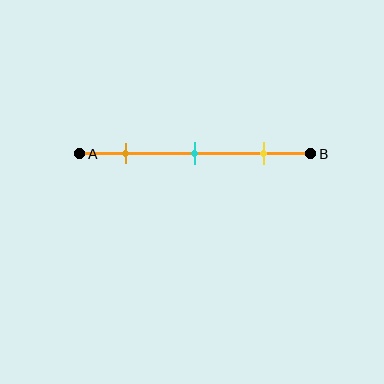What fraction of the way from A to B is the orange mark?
The orange mark is approximately 20% (0.2) of the way from A to B.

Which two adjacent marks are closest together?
The orange and cyan marks are the closest adjacent pair.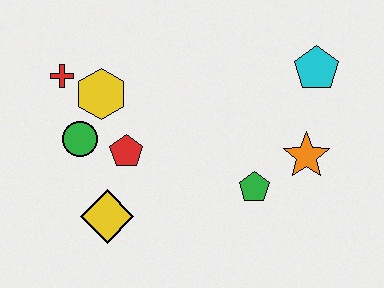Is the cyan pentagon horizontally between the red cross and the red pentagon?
No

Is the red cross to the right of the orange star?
No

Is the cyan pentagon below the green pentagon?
No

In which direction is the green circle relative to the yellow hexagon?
The green circle is below the yellow hexagon.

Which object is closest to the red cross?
The yellow hexagon is closest to the red cross.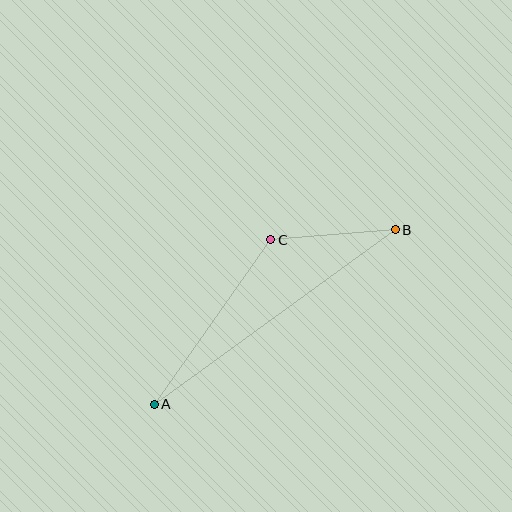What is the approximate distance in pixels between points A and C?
The distance between A and C is approximately 201 pixels.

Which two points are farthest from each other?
Points A and B are farthest from each other.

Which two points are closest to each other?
Points B and C are closest to each other.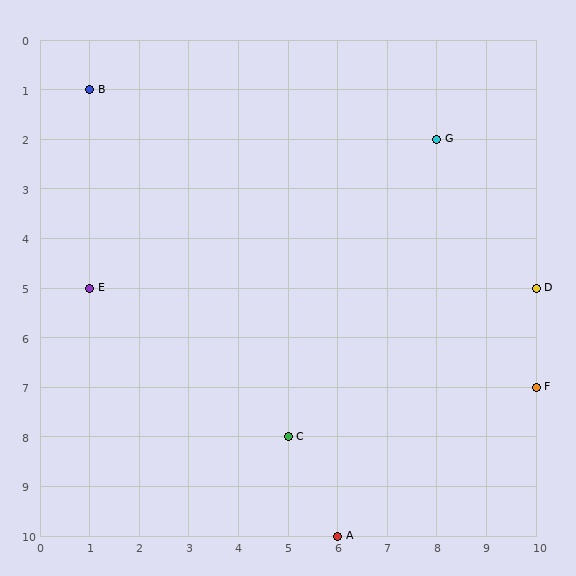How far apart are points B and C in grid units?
Points B and C are 4 columns and 7 rows apart (about 8.1 grid units diagonally).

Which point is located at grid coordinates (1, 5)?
Point E is at (1, 5).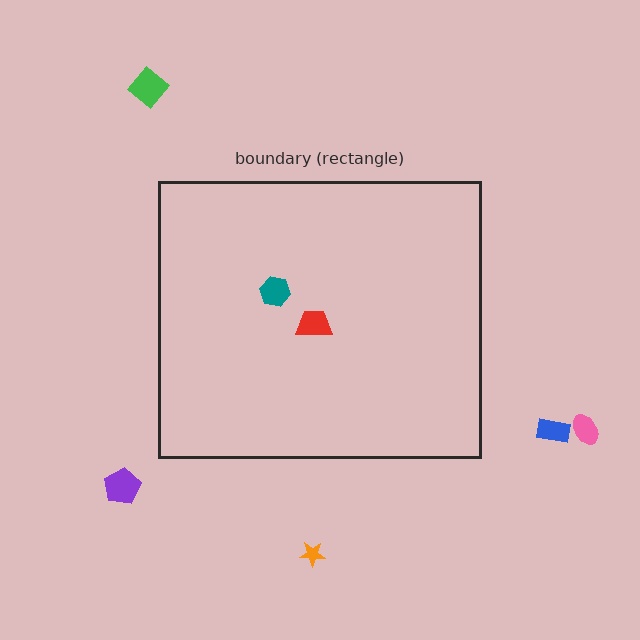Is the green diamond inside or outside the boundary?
Outside.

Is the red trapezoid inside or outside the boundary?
Inside.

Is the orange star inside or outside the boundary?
Outside.